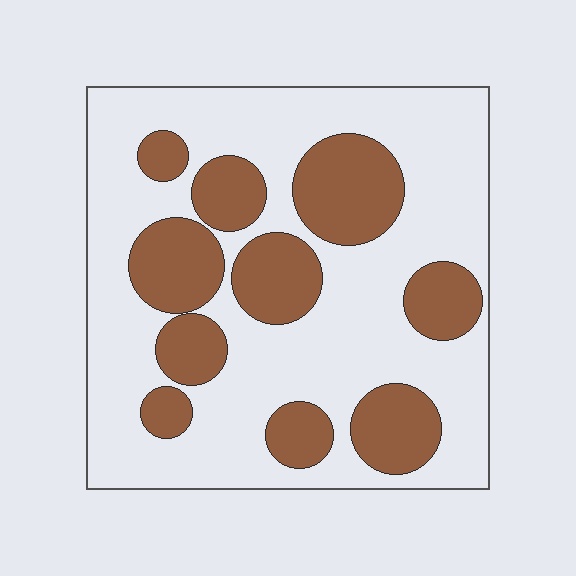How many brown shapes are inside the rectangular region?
10.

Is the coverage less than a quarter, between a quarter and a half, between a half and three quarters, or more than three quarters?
Between a quarter and a half.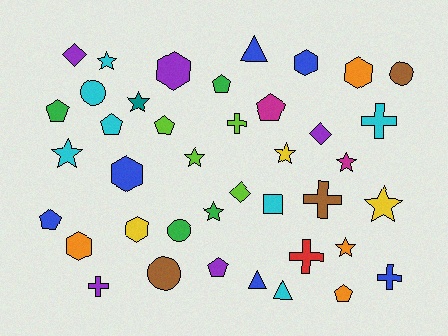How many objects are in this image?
There are 40 objects.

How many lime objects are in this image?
There are 4 lime objects.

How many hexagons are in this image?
There are 6 hexagons.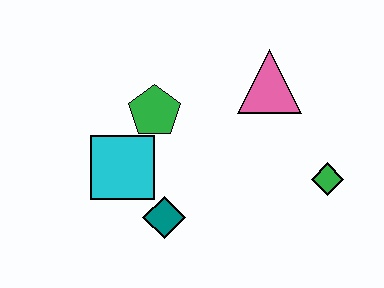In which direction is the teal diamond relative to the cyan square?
The teal diamond is below the cyan square.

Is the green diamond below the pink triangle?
Yes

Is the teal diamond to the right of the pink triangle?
No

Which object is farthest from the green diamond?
The cyan square is farthest from the green diamond.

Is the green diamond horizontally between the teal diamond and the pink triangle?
No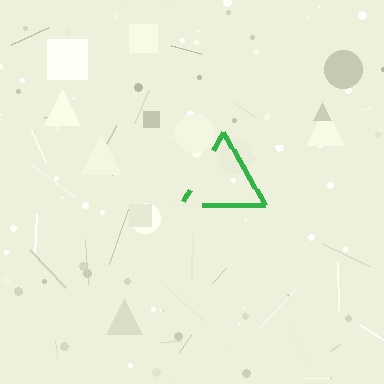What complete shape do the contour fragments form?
The contour fragments form a triangle.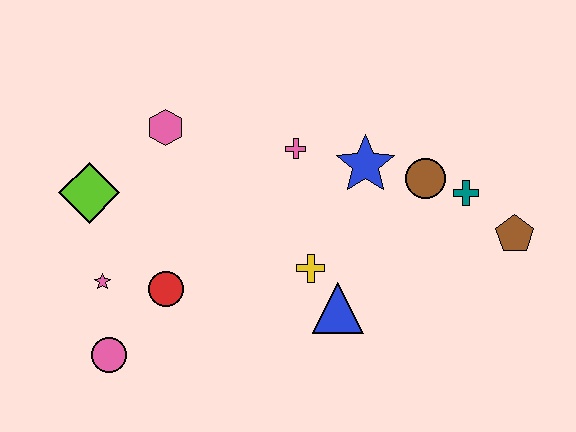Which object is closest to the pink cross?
The blue star is closest to the pink cross.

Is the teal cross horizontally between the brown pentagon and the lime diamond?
Yes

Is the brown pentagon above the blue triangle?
Yes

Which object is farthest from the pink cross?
The pink circle is farthest from the pink cross.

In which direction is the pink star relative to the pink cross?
The pink star is to the left of the pink cross.